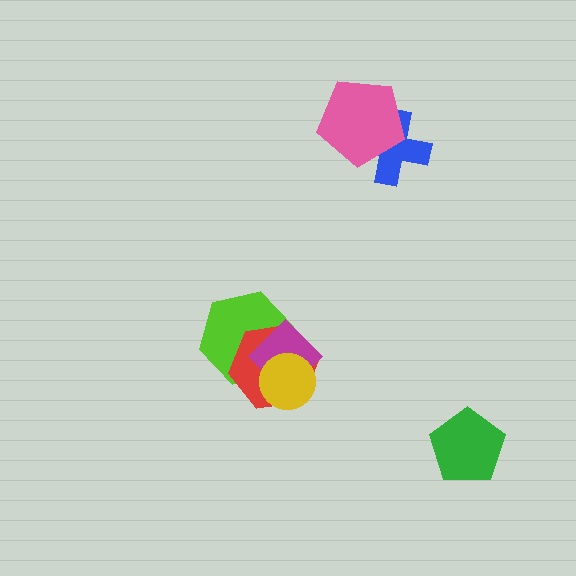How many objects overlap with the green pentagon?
0 objects overlap with the green pentagon.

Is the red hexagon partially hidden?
Yes, it is partially covered by another shape.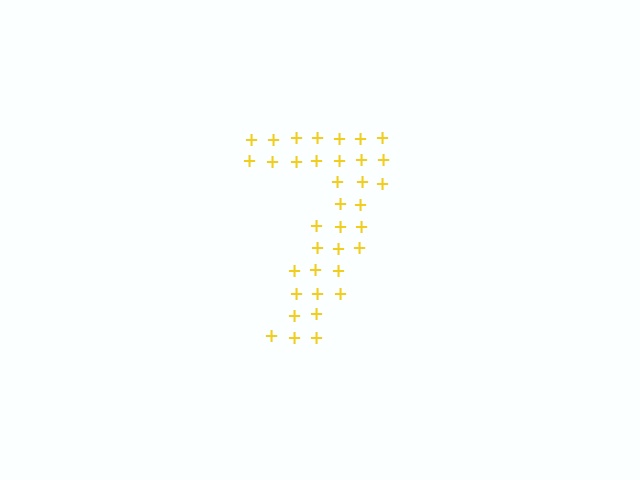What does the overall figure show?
The overall figure shows the digit 7.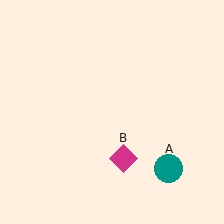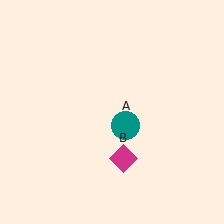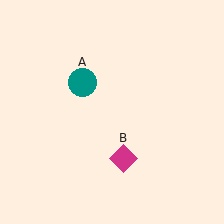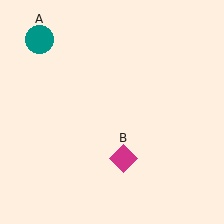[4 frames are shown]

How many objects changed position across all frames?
1 object changed position: teal circle (object A).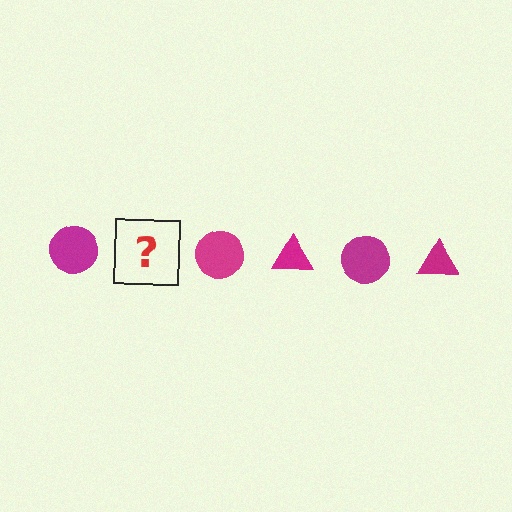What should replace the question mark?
The question mark should be replaced with a magenta triangle.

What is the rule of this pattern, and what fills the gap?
The rule is that the pattern cycles through circle, triangle shapes in magenta. The gap should be filled with a magenta triangle.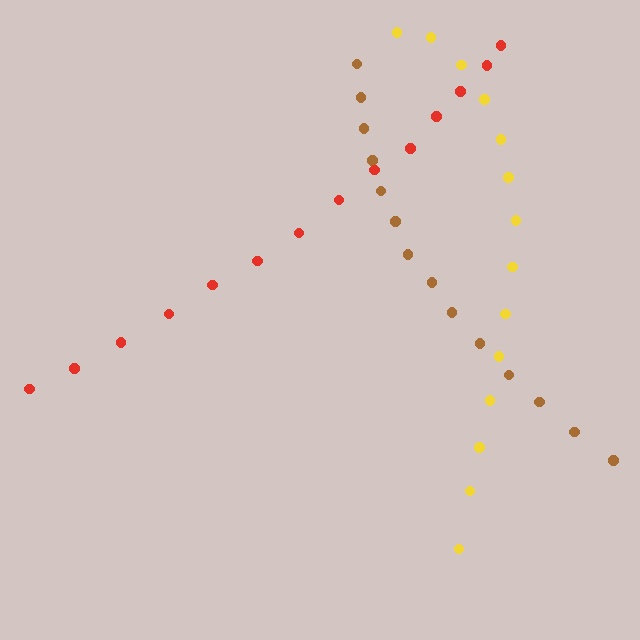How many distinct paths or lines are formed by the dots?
There are 3 distinct paths.